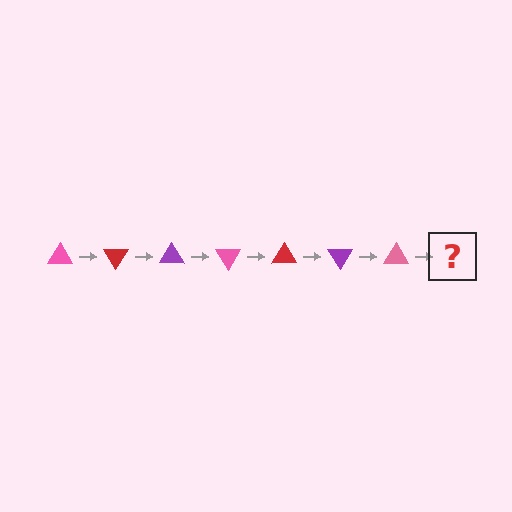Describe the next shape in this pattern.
It should be a red triangle, rotated 420 degrees from the start.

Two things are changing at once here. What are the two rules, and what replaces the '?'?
The two rules are that it rotates 60 degrees each step and the color cycles through pink, red, and purple. The '?' should be a red triangle, rotated 420 degrees from the start.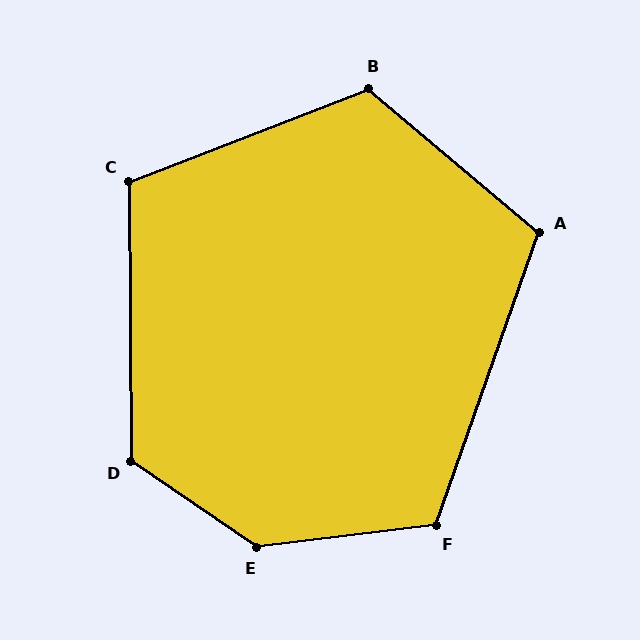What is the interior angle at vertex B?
Approximately 119 degrees (obtuse).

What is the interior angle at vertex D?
Approximately 125 degrees (obtuse).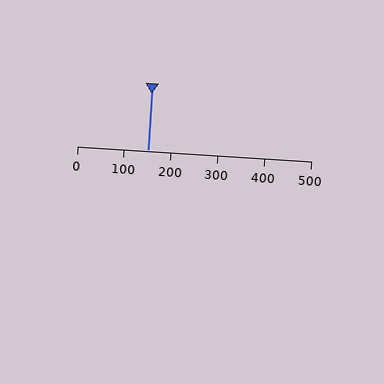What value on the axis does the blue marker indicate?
The marker indicates approximately 150.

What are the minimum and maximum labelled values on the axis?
The axis runs from 0 to 500.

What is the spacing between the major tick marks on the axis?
The major ticks are spaced 100 apart.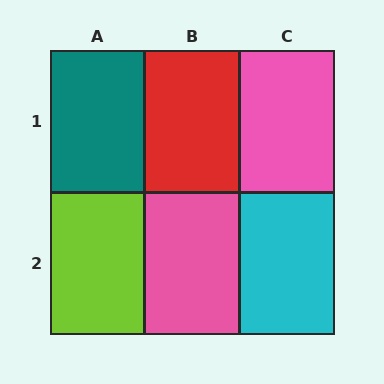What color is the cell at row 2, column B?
Pink.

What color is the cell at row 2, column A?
Lime.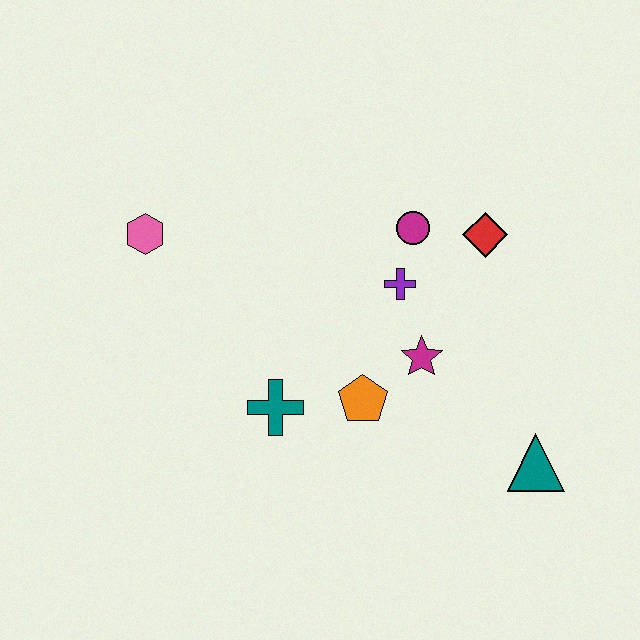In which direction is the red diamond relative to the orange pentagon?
The red diamond is above the orange pentagon.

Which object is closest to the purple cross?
The magenta circle is closest to the purple cross.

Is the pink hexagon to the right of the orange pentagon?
No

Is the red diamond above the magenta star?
Yes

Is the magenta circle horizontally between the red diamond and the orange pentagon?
Yes